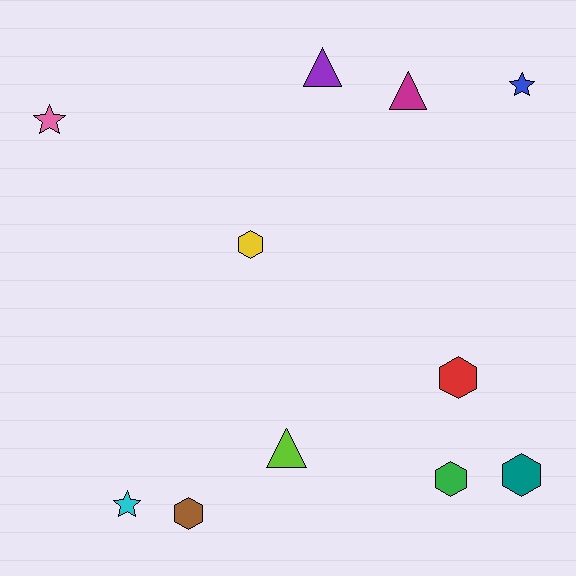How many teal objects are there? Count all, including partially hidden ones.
There is 1 teal object.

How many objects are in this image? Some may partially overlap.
There are 11 objects.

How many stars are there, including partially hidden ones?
There are 3 stars.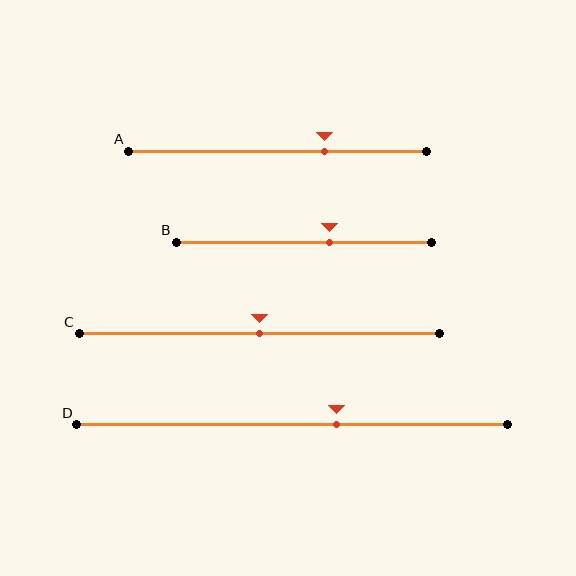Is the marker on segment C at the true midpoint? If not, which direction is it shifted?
Yes, the marker on segment C is at the true midpoint.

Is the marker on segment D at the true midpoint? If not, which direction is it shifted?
No, the marker on segment D is shifted to the right by about 10% of the segment length.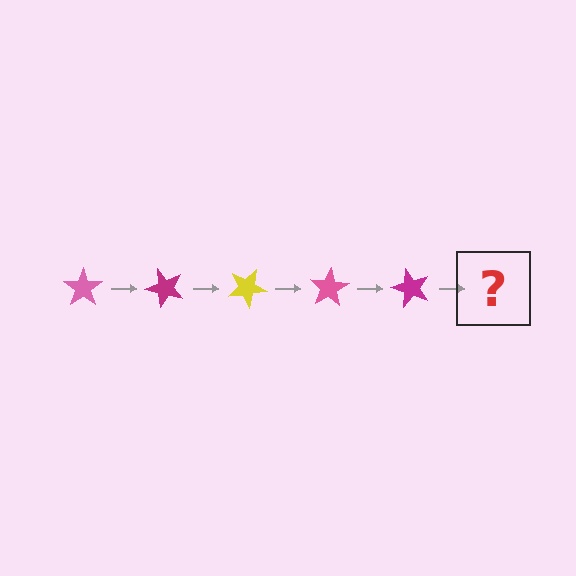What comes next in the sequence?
The next element should be a yellow star, rotated 250 degrees from the start.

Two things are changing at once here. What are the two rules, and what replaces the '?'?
The two rules are that it rotates 50 degrees each step and the color cycles through pink, magenta, and yellow. The '?' should be a yellow star, rotated 250 degrees from the start.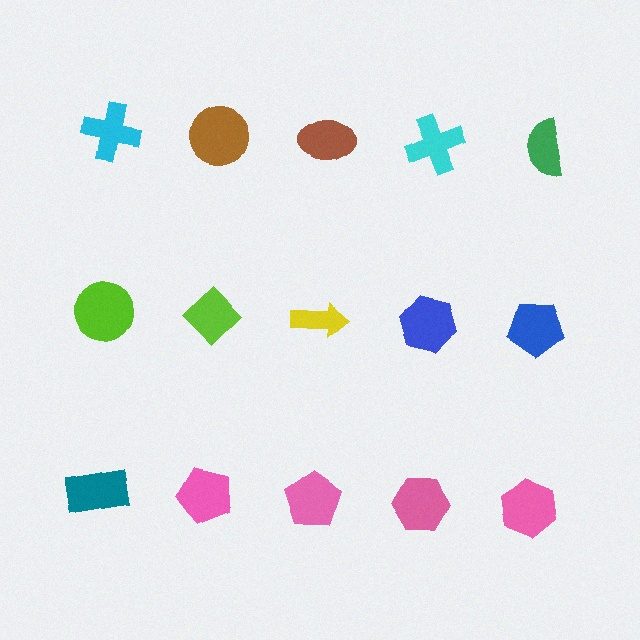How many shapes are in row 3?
5 shapes.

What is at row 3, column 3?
A pink pentagon.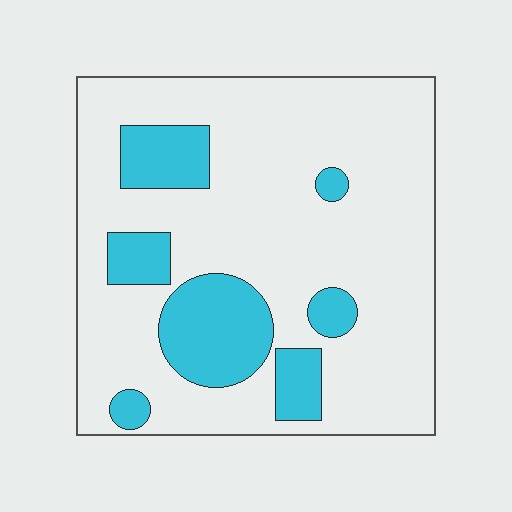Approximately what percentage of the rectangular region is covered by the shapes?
Approximately 20%.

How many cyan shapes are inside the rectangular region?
7.